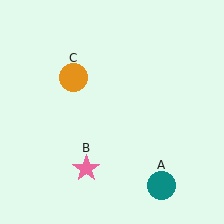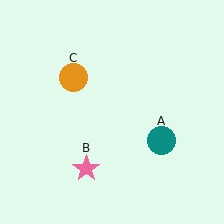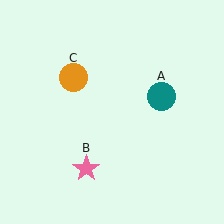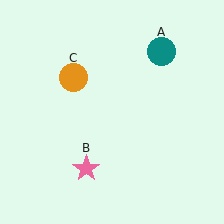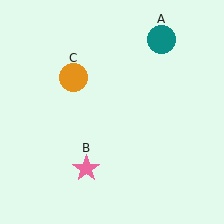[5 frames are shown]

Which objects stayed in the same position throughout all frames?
Pink star (object B) and orange circle (object C) remained stationary.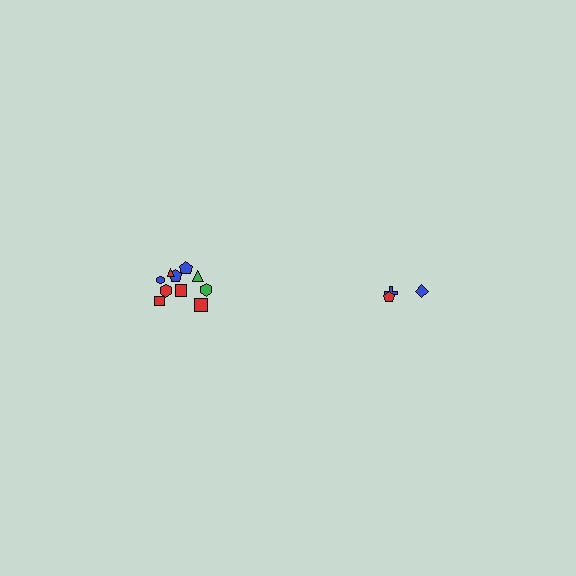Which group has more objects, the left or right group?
The left group.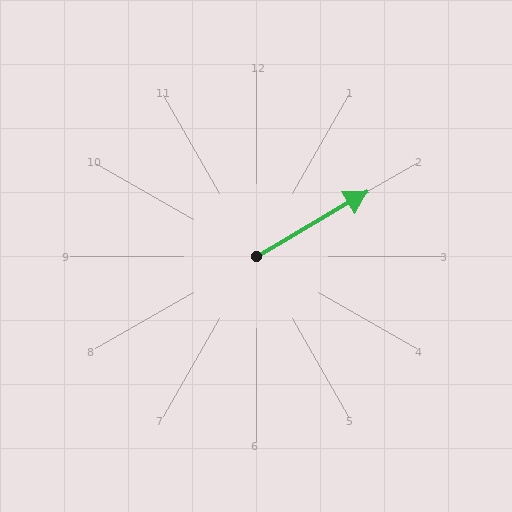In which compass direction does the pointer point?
Northeast.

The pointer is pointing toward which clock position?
Roughly 2 o'clock.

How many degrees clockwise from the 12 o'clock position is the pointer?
Approximately 60 degrees.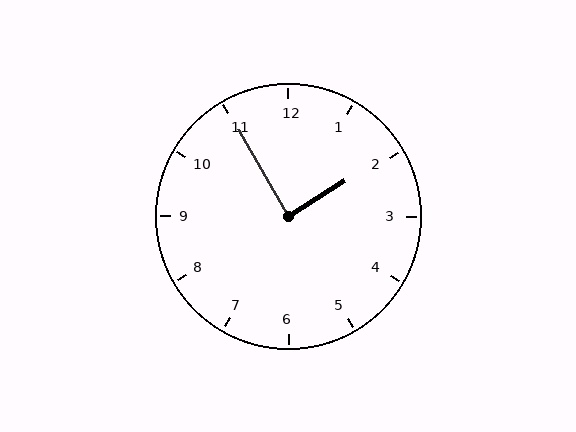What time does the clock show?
1:55.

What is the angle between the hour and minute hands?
Approximately 88 degrees.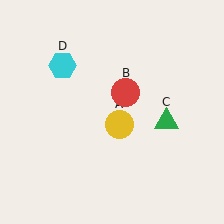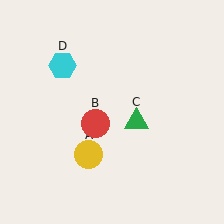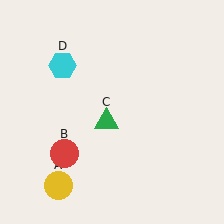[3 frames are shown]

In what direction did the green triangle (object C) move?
The green triangle (object C) moved left.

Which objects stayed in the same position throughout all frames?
Cyan hexagon (object D) remained stationary.